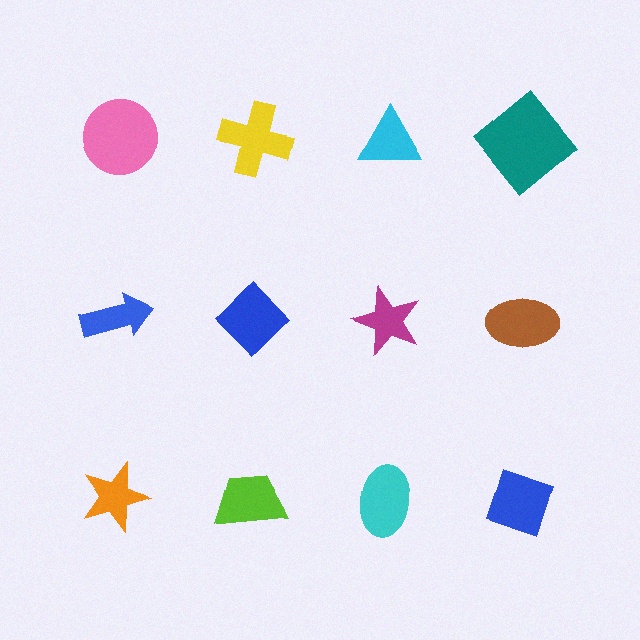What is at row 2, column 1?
A blue arrow.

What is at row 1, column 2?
A yellow cross.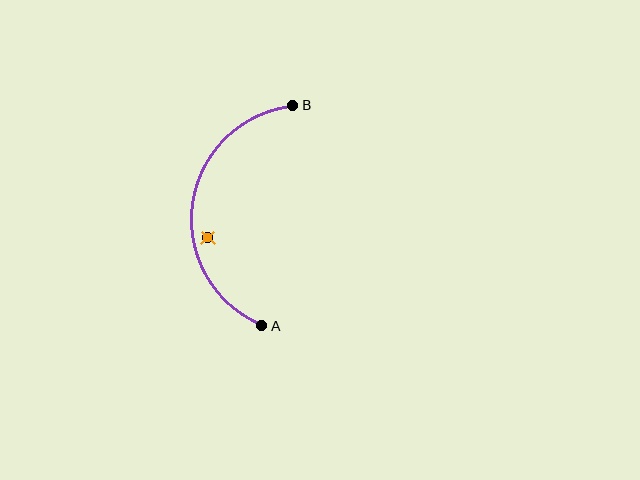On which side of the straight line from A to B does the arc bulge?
The arc bulges to the left of the straight line connecting A and B.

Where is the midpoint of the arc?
The arc midpoint is the point on the curve farthest from the straight line joining A and B. It sits to the left of that line.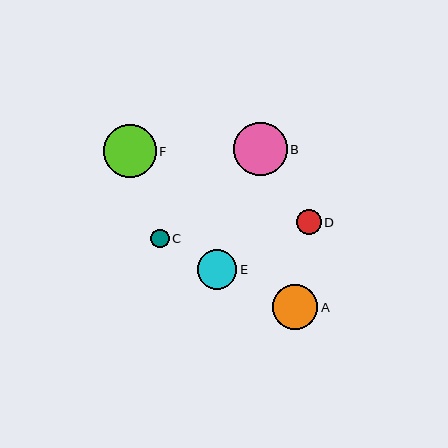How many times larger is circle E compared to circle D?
Circle E is approximately 1.6 times the size of circle D.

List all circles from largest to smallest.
From largest to smallest: B, F, A, E, D, C.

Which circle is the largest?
Circle B is the largest with a size of approximately 53 pixels.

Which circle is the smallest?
Circle C is the smallest with a size of approximately 18 pixels.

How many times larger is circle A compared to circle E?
Circle A is approximately 1.1 times the size of circle E.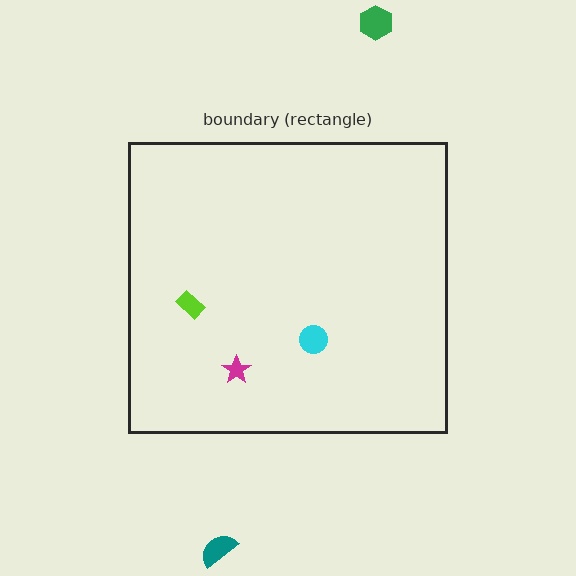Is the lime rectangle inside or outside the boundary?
Inside.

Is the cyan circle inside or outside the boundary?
Inside.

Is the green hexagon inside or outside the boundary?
Outside.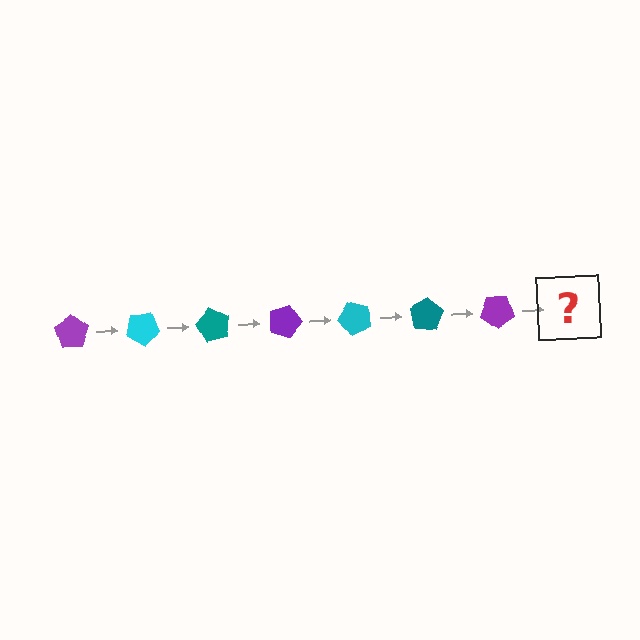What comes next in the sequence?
The next element should be a cyan pentagon, rotated 210 degrees from the start.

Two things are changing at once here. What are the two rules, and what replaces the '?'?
The two rules are that it rotates 30 degrees each step and the color cycles through purple, cyan, and teal. The '?' should be a cyan pentagon, rotated 210 degrees from the start.